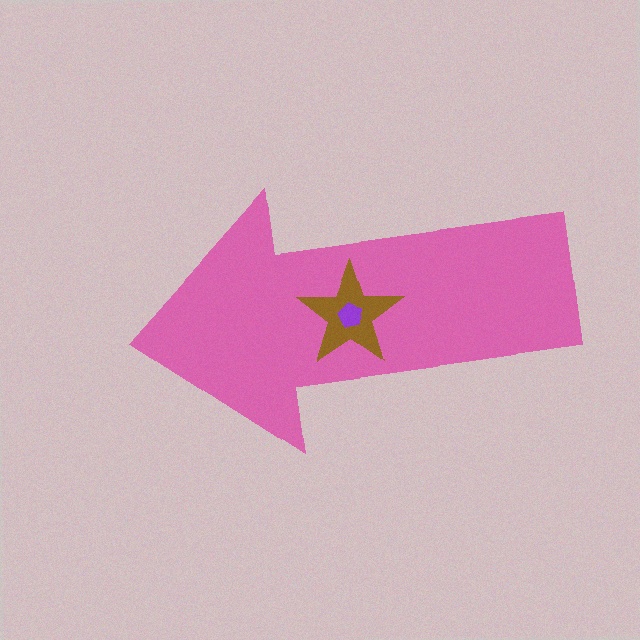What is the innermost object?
The purple pentagon.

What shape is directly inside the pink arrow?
The brown star.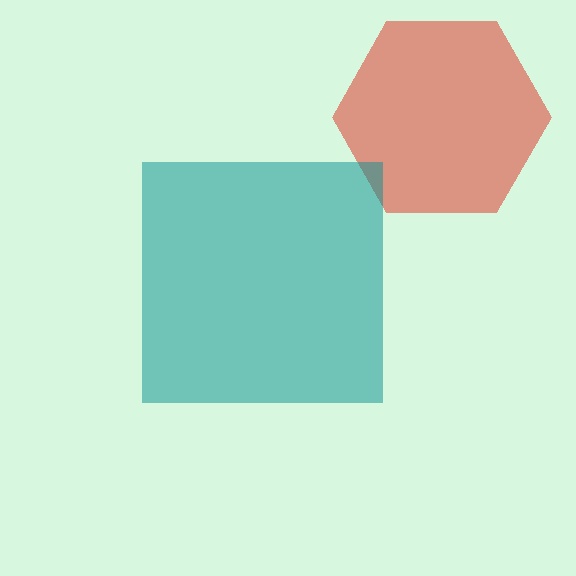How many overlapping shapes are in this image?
There are 2 overlapping shapes in the image.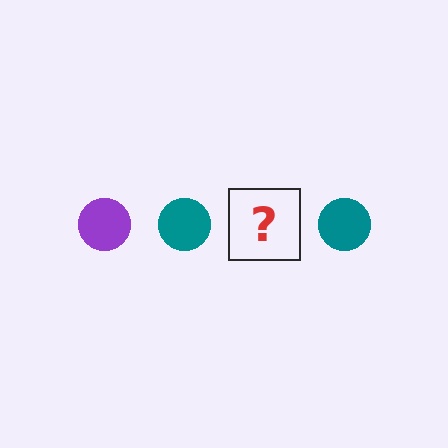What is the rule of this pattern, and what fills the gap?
The rule is that the pattern cycles through purple, teal circles. The gap should be filled with a purple circle.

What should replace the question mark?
The question mark should be replaced with a purple circle.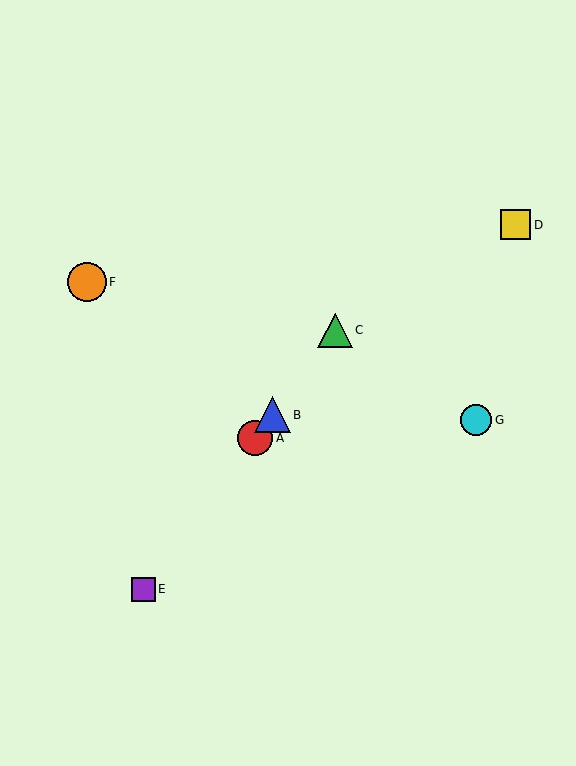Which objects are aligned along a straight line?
Objects A, B, C, E are aligned along a straight line.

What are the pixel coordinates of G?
Object G is at (476, 420).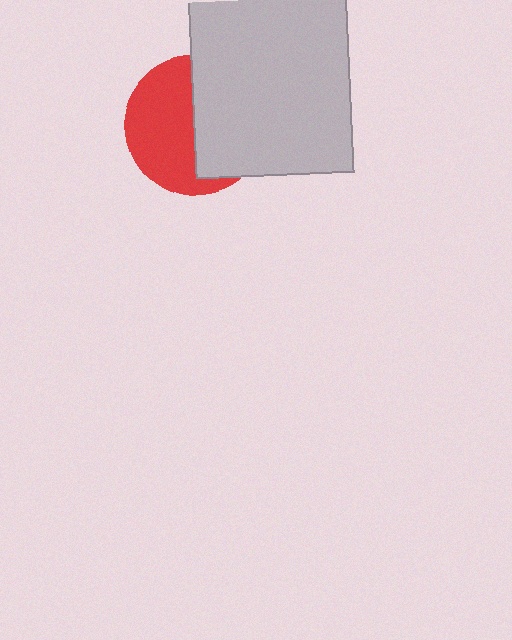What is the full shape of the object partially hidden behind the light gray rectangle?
The partially hidden object is a red circle.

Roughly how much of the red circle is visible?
About half of it is visible (roughly 51%).